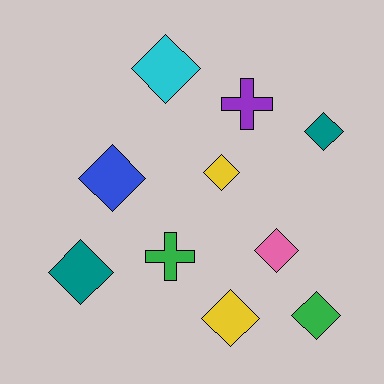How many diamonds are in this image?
There are 8 diamonds.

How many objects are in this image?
There are 10 objects.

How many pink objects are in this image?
There is 1 pink object.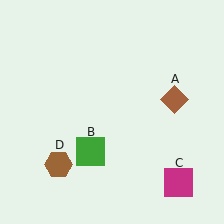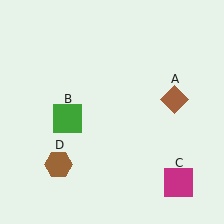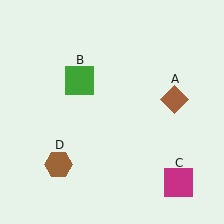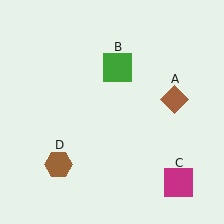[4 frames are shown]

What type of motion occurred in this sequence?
The green square (object B) rotated clockwise around the center of the scene.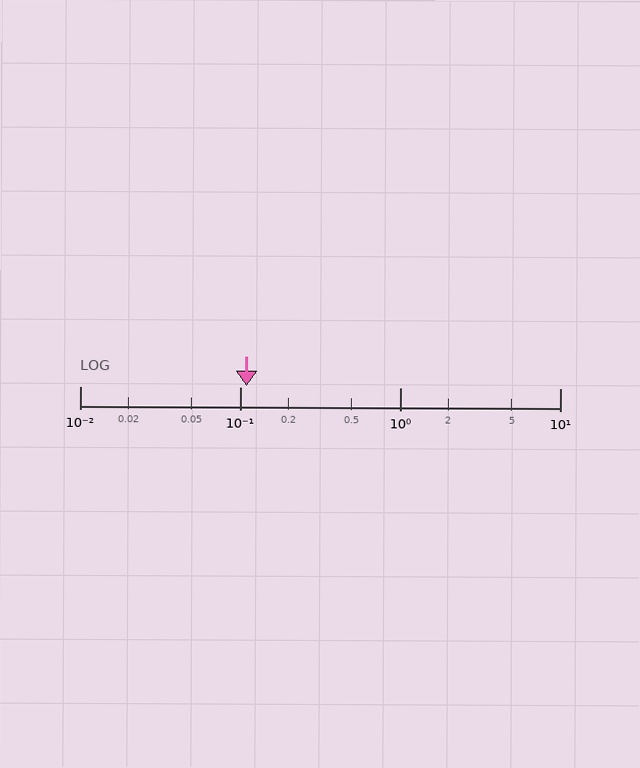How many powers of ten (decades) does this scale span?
The scale spans 3 decades, from 0.01 to 10.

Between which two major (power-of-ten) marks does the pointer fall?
The pointer is between 0.1 and 1.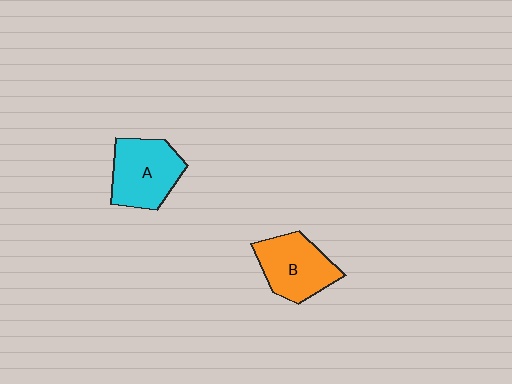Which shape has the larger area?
Shape A (cyan).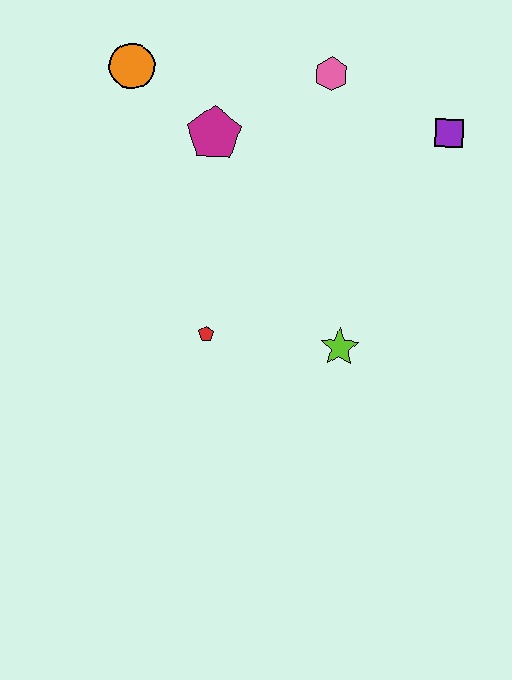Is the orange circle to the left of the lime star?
Yes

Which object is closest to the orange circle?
The magenta pentagon is closest to the orange circle.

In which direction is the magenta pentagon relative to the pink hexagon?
The magenta pentagon is to the left of the pink hexagon.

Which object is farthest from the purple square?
The orange circle is farthest from the purple square.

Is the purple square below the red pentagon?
No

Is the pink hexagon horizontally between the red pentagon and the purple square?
Yes